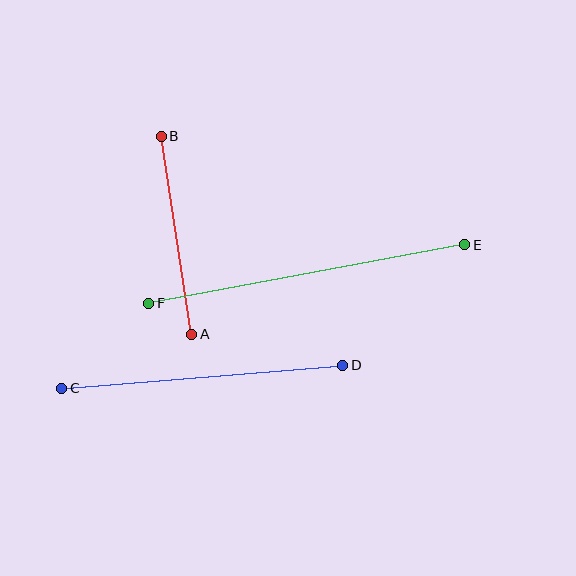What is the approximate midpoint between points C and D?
The midpoint is at approximately (202, 377) pixels.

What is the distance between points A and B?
The distance is approximately 200 pixels.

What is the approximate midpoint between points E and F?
The midpoint is at approximately (307, 274) pixels.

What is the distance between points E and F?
The distance is approximately 322 pixels.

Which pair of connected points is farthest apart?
Points E and F are farthest apart.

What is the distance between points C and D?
The distance is approximately 282 pixels.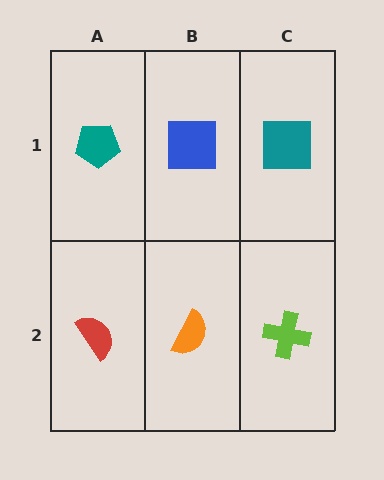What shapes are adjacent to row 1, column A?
A red semicircle (row 2, column A), a blue square (row 1, column B).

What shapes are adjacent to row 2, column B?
A blue square (row 1, column B), a red semicircle (row 2, column A), a lime cross (row 2, column C).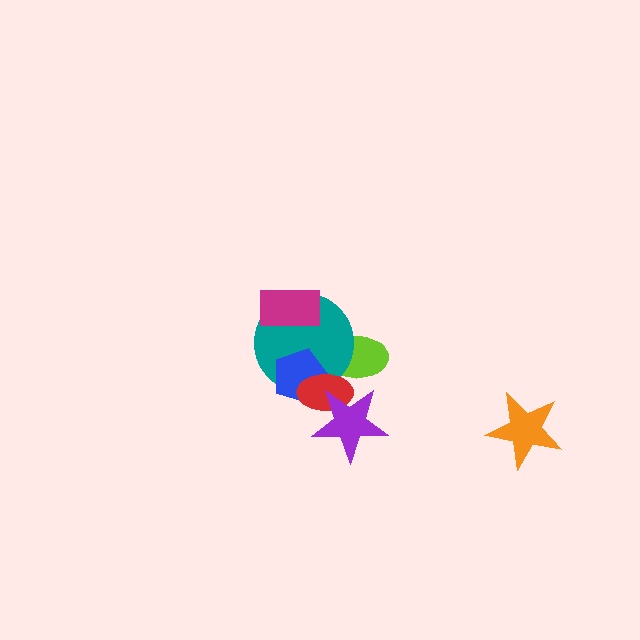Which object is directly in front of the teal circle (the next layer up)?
The blue pentagon is directly in front of the teal circle.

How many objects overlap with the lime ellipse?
2 objects overlap with the lime ellipse.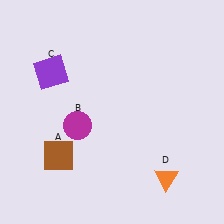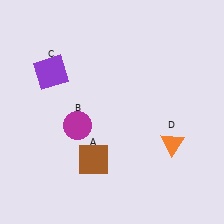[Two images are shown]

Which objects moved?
The objects that moved are: the brown square (A), the orange triangle (D).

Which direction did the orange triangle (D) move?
The orange triangle (D) moved up.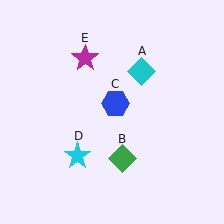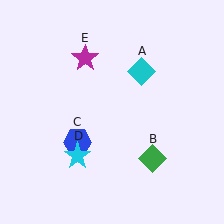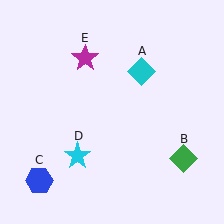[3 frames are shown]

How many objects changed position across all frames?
2 objects changed position: green diamond (object B), blue hexagon (object C).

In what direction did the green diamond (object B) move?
The green diamond (object B) moved right.